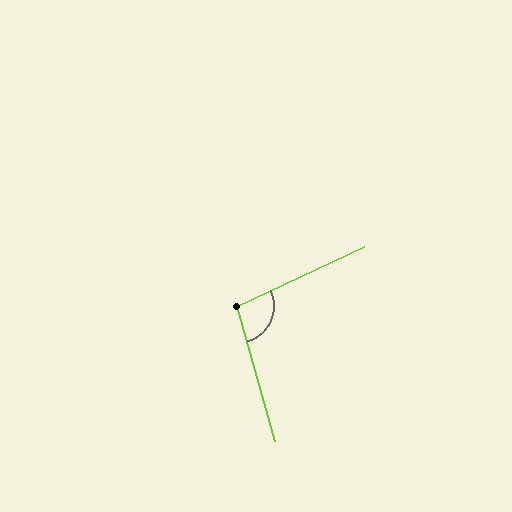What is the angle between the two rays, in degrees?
Approximately 99 degrees.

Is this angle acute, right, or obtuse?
It is obtuse.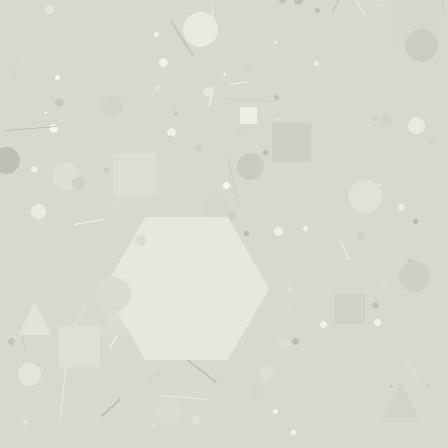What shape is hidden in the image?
A hexagon is hidden in the image.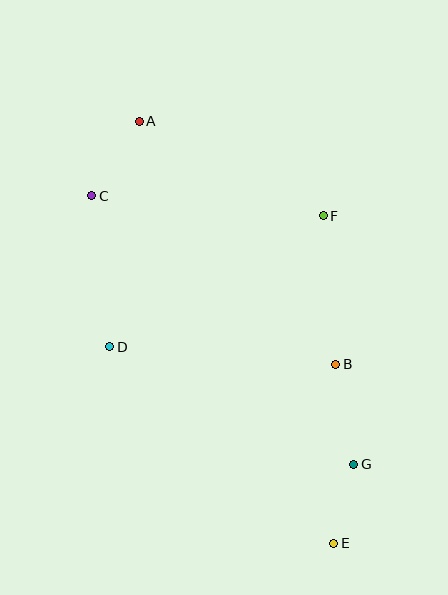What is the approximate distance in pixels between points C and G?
The distance between C and G is approximately 375 pixels.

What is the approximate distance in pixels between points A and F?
The distance between A and F is approximately 207 pixels.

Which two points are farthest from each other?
Points A and E are farthest from each other.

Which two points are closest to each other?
Points E and G are closest to each other.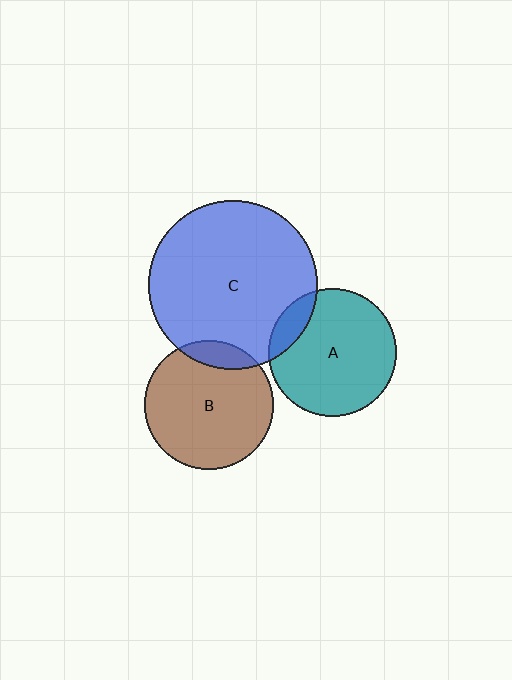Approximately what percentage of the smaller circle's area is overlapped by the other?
Approximately 15%.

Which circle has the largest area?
Circle C (blue).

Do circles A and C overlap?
Yes.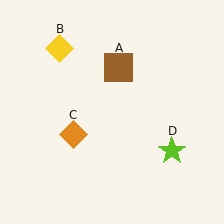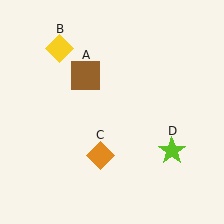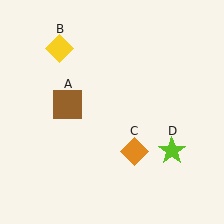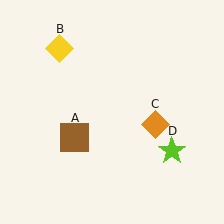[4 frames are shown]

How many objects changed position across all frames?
2 objects changed position: brown square (object A), orange diamond (object C).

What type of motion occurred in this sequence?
The brown square (object A), orange diamond (object C) rotated counterclockwise around the center of the scene.